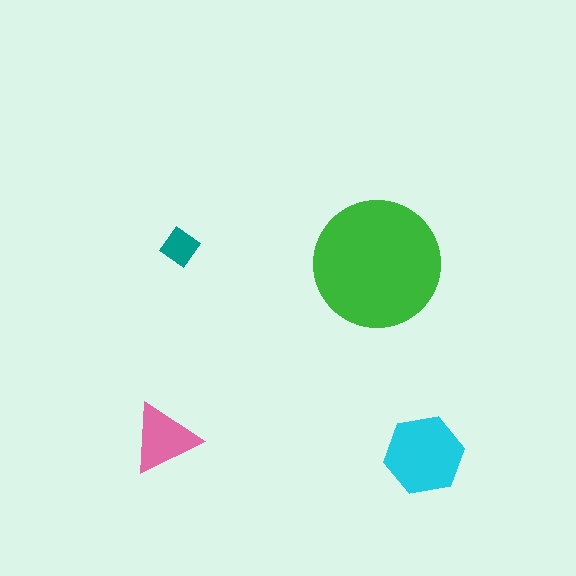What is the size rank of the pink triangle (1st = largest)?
3rd.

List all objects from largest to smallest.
The green circle, the cyan hexagon, the pink triangle, the teal diamond.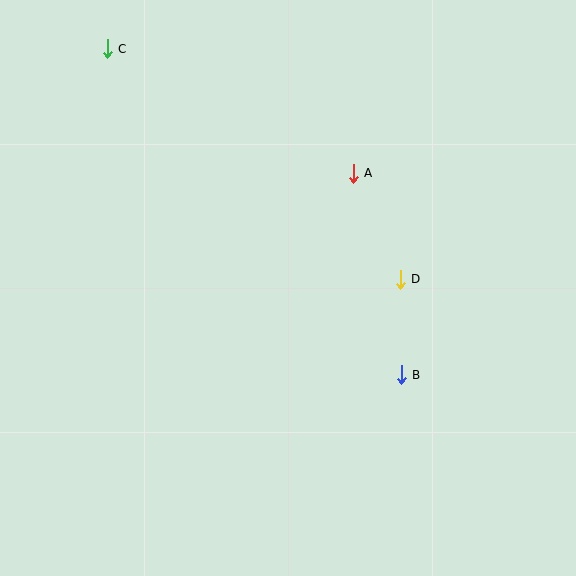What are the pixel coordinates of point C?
Point C is at (107, 49).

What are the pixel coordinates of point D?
Point D is at (400, 279).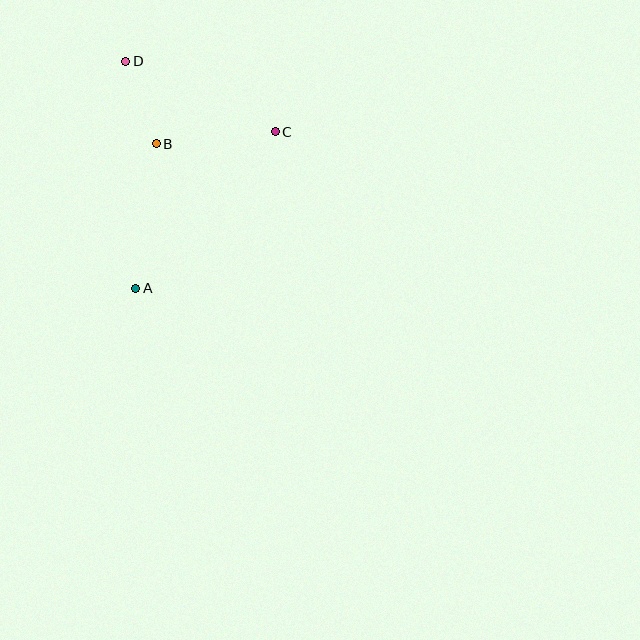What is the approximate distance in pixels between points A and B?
The distance between A and B is approximately 146 pixels.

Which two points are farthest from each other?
Points A and D are farthest from each other.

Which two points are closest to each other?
Points B and D are closest to each other.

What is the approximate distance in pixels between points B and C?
The distance between B and C is approximately 119 pixels.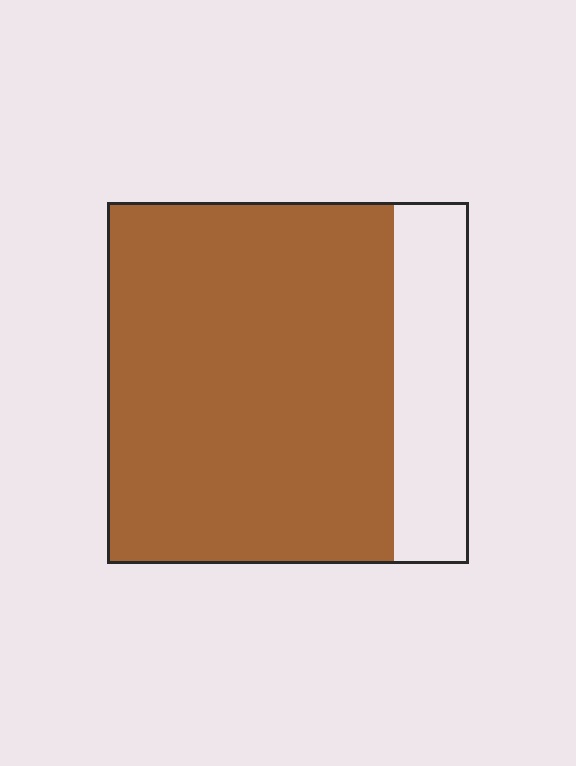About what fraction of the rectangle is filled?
About four fifths (4/5).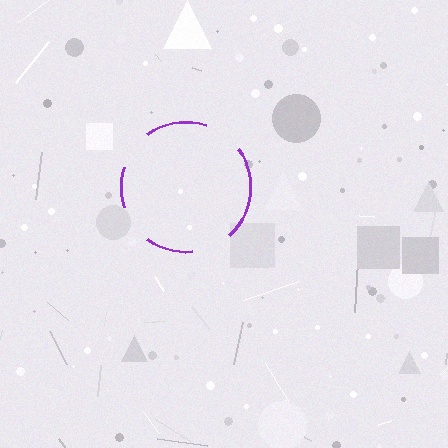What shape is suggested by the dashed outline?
The dashed outline suggests a circle.